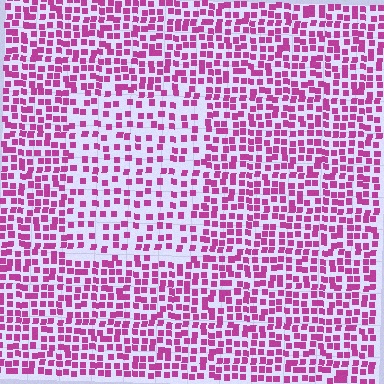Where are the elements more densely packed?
The elements are more densely packed outside the rectangle boundary.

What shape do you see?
I see a rectangle.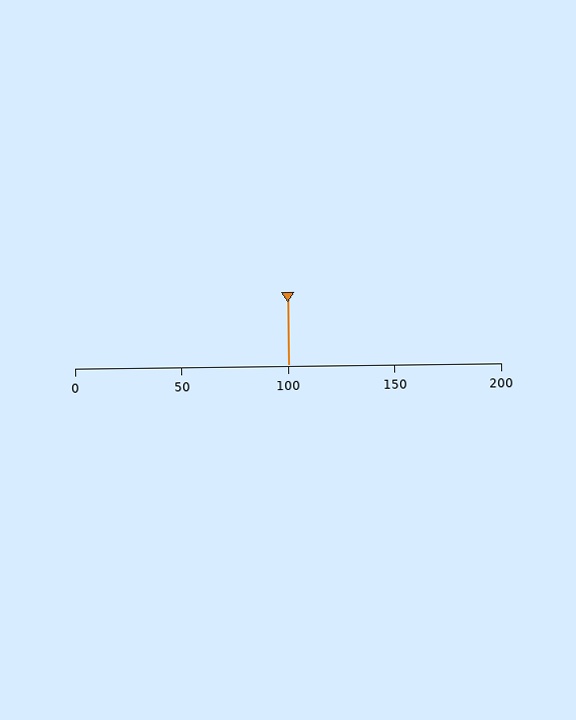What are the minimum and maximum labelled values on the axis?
The axis runs from 0 to 200.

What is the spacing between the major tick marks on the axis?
The major ticks are spaced 50 apart.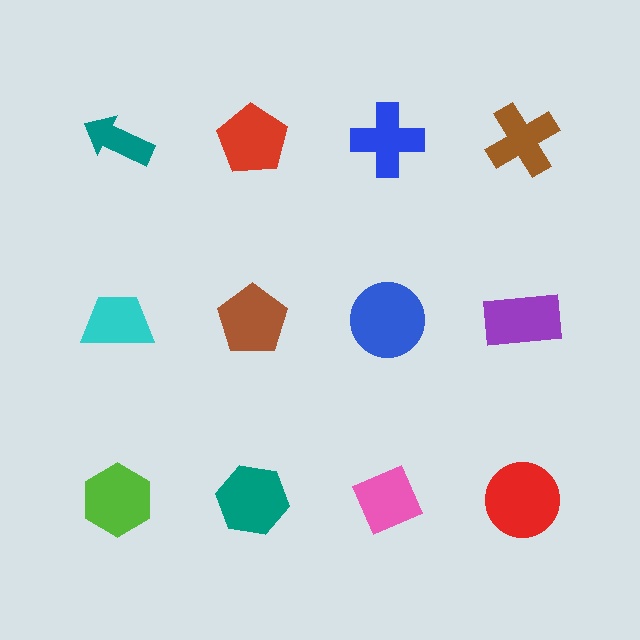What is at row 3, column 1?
A lime hexagon.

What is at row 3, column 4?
A red circle.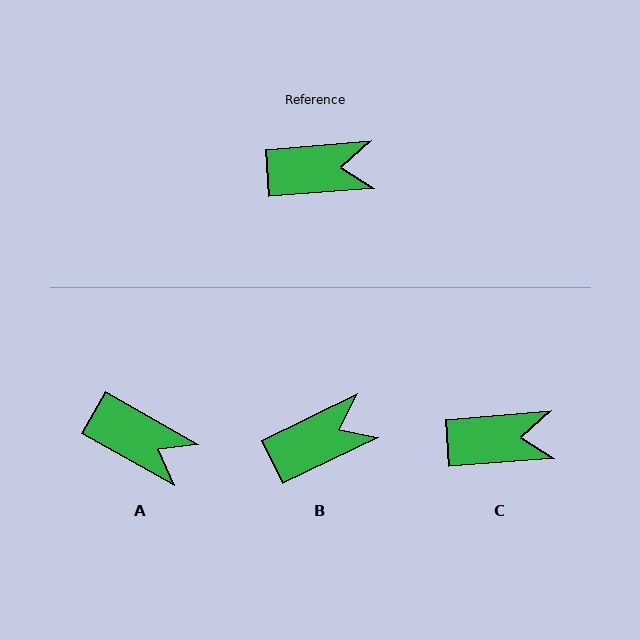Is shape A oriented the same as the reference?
No, it is off by about 34 degrees.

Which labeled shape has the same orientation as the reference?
C.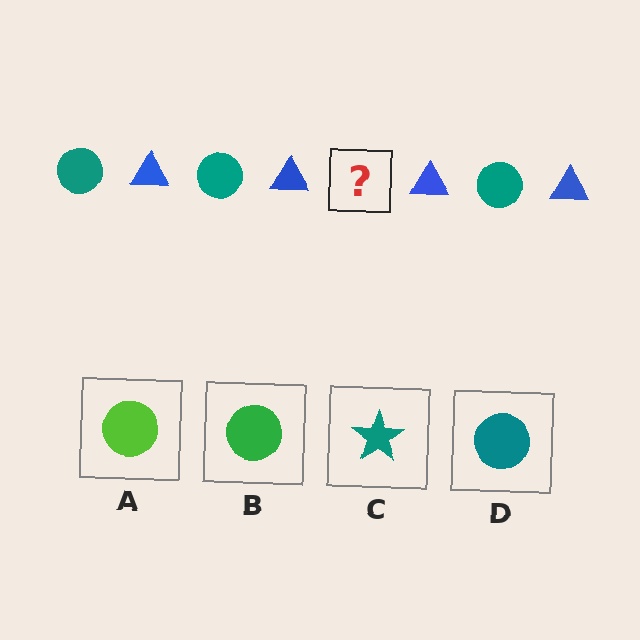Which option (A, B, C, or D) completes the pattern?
D.